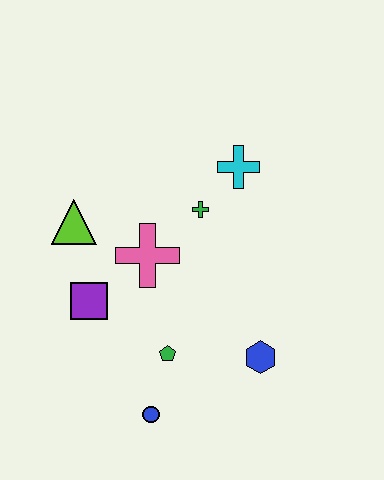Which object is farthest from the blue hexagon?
The lime triangle is farthest from the blue hexagon.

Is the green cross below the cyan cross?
Yes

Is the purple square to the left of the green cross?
Yes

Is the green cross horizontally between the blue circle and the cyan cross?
Yes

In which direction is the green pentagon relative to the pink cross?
The green pentagon is below the pink cross.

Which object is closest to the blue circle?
The green pentagon is closest to the blue circle.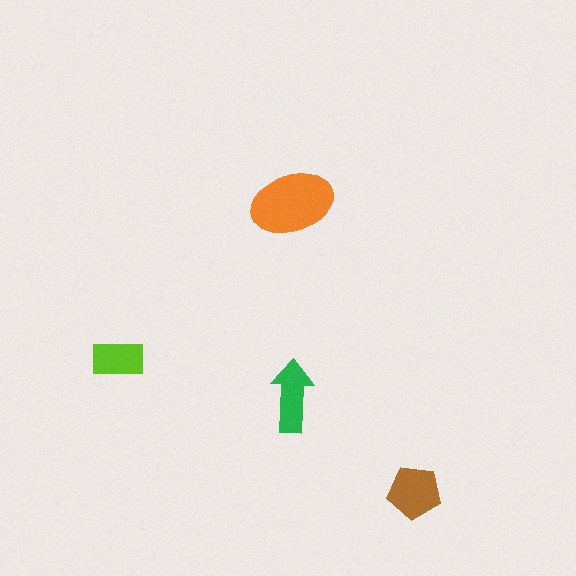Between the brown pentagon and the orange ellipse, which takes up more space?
The orange ellipse.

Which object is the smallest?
The lime rectangle.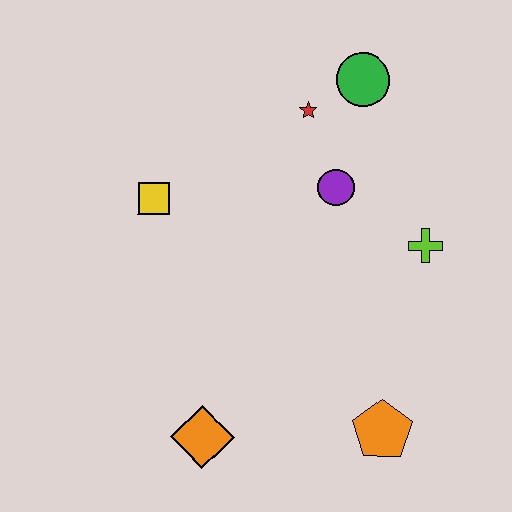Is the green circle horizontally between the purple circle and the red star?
No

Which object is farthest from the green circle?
The orange diamond is farthest from the green circle.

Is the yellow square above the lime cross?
Yes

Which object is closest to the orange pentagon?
The orange diamond is closest to the orange pentagon.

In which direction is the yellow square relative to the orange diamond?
The yellow square is above the orange diamond.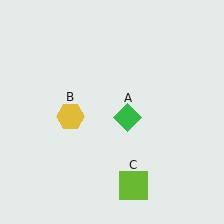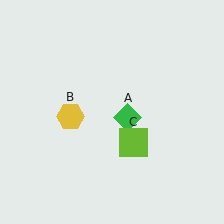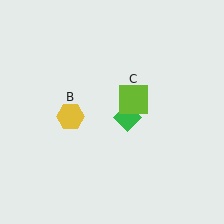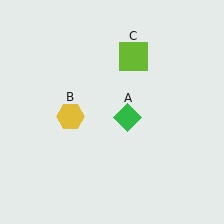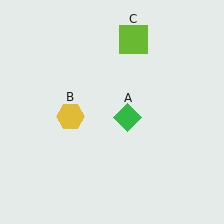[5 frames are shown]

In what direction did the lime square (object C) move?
The lime square (object C) moved up.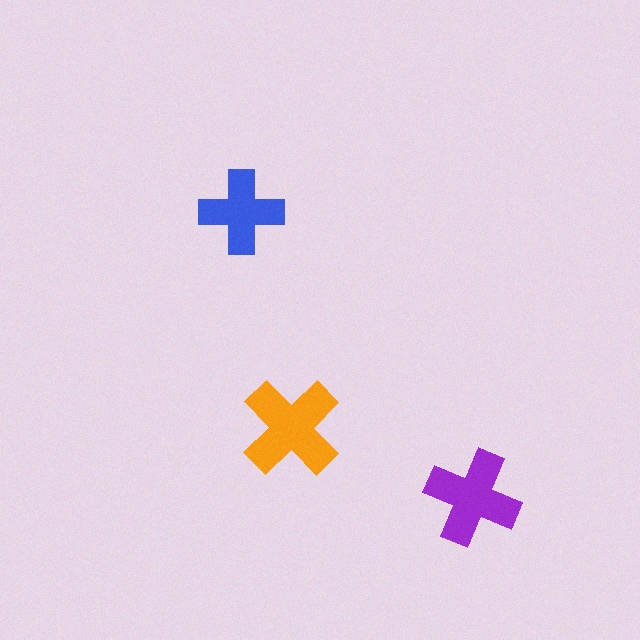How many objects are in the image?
There are 3 objects in the image.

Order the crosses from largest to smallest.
the orange one, the purple one, the blue one.